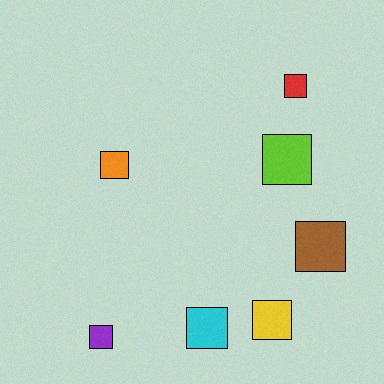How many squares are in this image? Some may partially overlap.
There are 7 squares.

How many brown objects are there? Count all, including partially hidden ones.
There is 1 brown object.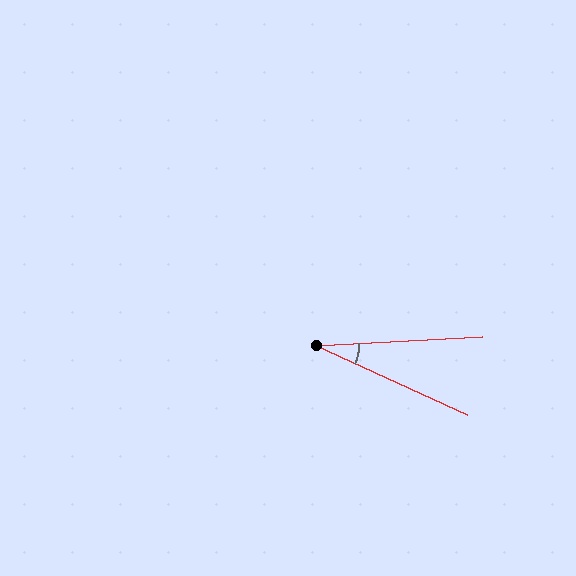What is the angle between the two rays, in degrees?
Approximately 28 degrees.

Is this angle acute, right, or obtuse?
It is acute.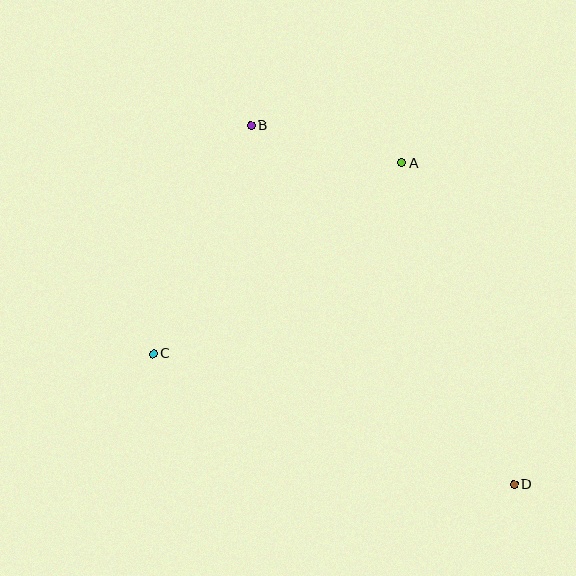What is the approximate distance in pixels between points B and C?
The distance between B and C is approximately 248 pixels.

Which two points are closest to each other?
Points A and B are closest to each other.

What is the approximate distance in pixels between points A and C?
The distance between A and C is approximately 313 pixels.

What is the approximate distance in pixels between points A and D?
The distance between A and D is approximately 341 pixels.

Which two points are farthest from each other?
Points B and D are farthest from each other.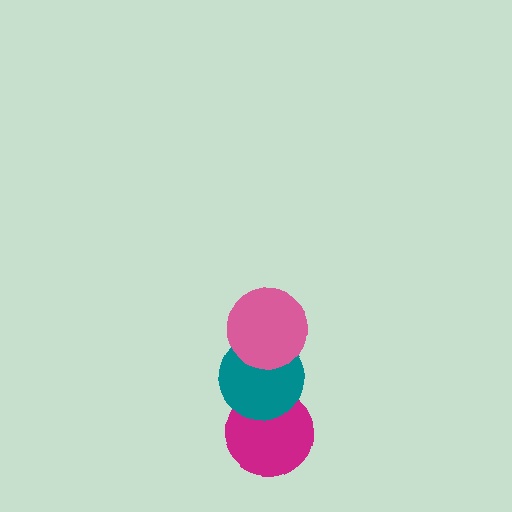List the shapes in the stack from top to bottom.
From top to bottom: the pink circle, the teal circle, the magenta circle.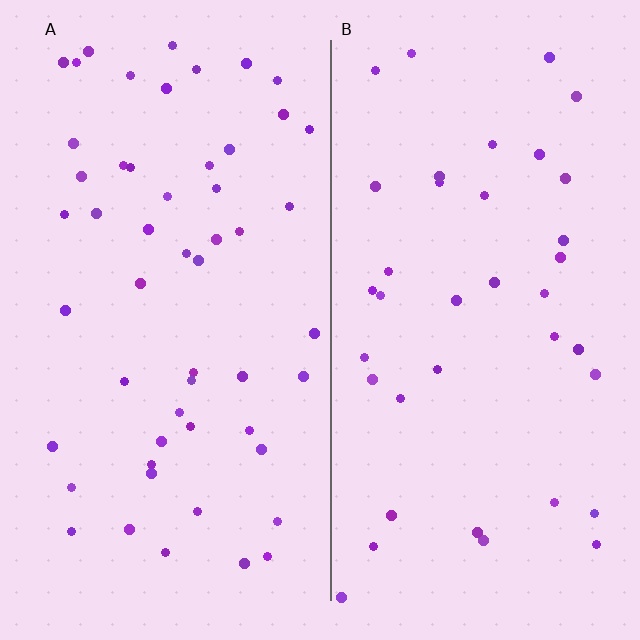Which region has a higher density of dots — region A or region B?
A (the left).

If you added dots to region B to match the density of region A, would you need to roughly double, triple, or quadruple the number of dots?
Approximately double.